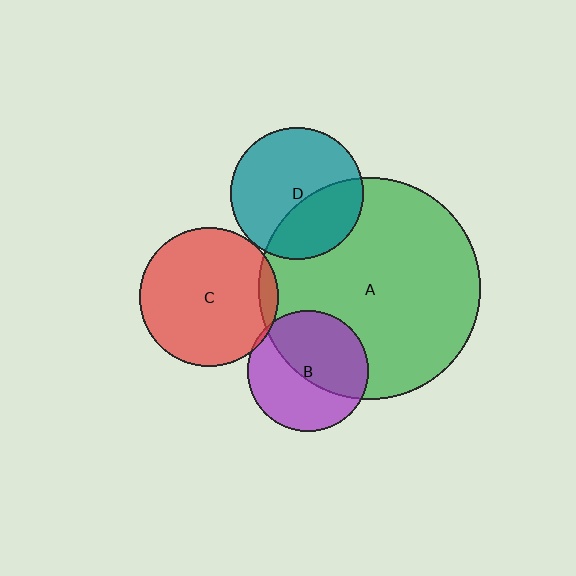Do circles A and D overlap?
Yes.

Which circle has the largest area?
Circle A (green).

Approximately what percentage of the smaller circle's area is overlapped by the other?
Approximately 35%.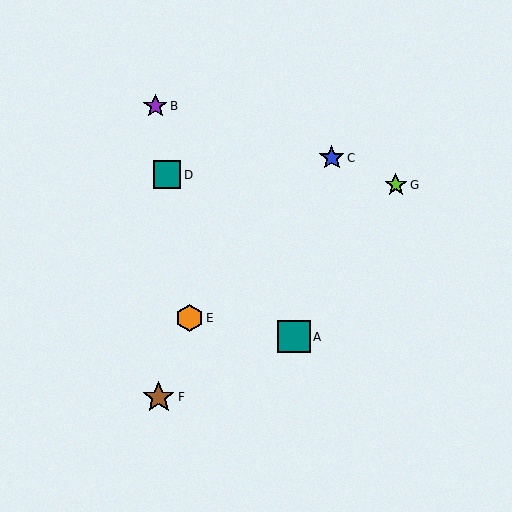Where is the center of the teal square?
The center of the teal square is at (167, 175).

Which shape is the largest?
The teal square (labeled A) is the largest.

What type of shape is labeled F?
Shape F is a brown star.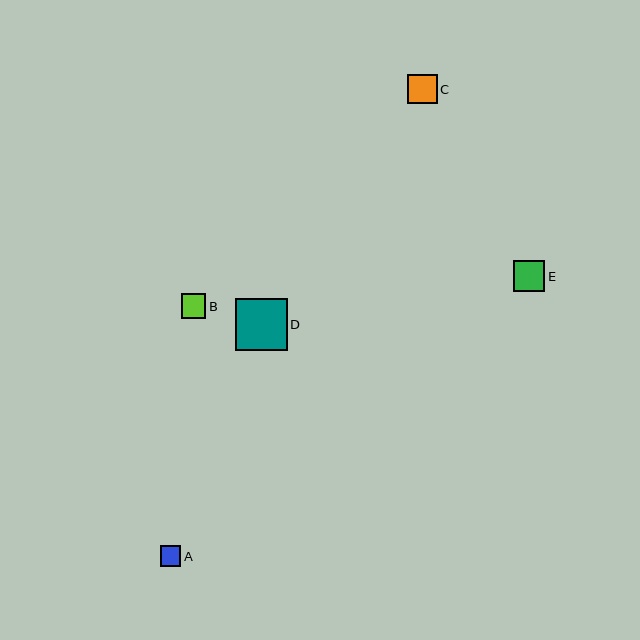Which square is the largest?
Square D is the largest with a size of approximately 51 pixels.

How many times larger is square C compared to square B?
Square C is approximately 1.2 times the size of square B.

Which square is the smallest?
Square A is the smallest with a size of approximately 21 pixels.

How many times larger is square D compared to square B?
Square D is approximately 2.1 times the size of square B.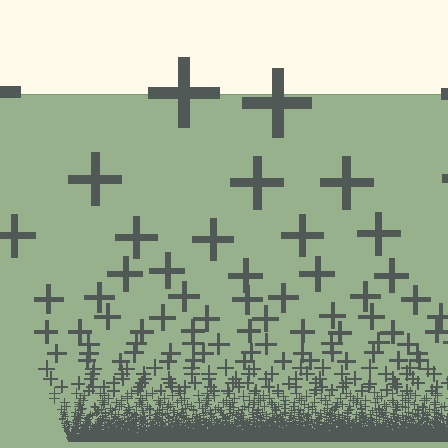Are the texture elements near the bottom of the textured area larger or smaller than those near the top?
Smaller. The gradient is inverted — elements near the bottom are smaller and denser.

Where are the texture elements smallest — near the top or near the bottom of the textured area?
Near the bottom.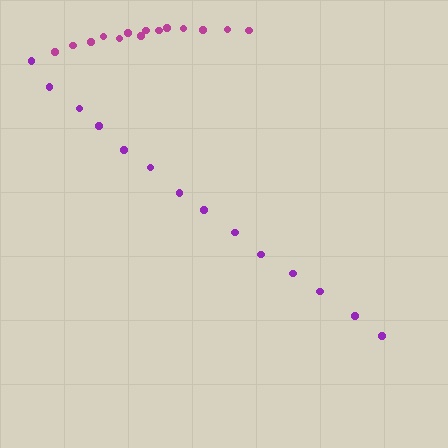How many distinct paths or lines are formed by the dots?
There are 2 distinct paths.